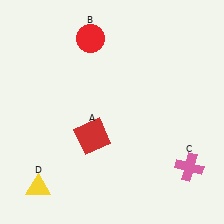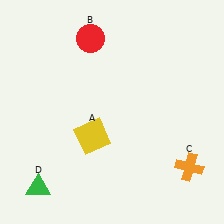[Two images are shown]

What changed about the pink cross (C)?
In Image 1, C is pink. In Image 2, it changed to orange.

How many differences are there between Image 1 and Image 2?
There are 3 differences between the two images.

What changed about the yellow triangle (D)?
In Image 1, D is yellow. In Image 2, it changed to green.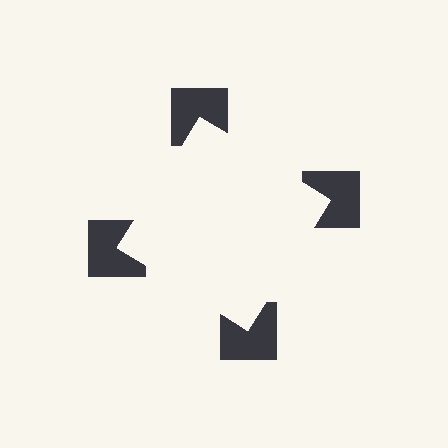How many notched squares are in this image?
There are 4 — one at each vertex of the illusory square.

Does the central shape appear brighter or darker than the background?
It typically appears slightly brighter than the background, even though no actual brightness change is drawn.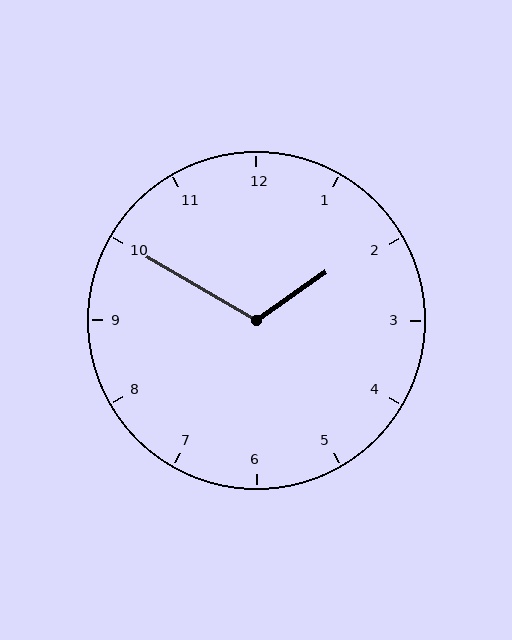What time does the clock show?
1:50.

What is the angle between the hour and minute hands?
Approximately 115 degrees.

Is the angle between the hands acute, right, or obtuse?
It is obtuse.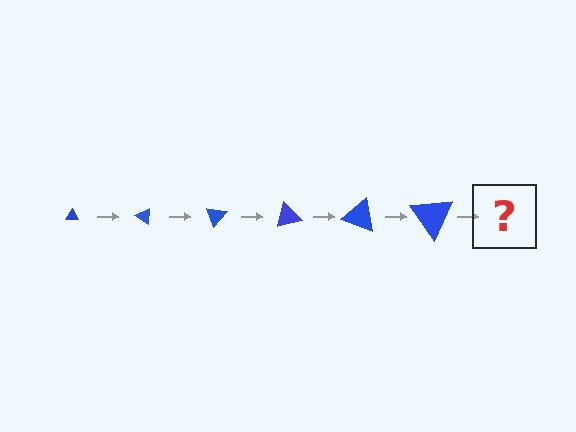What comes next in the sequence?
The next element should be a triangle, larger than the previous one and rotated 210 degrees from the start.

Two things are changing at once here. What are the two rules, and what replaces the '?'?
The two rules are that the triangle grows larger each step and it rotates 35 degrees each step. The '?' should be a triangle, larger than the previous one and rotated 210 degrees from the start.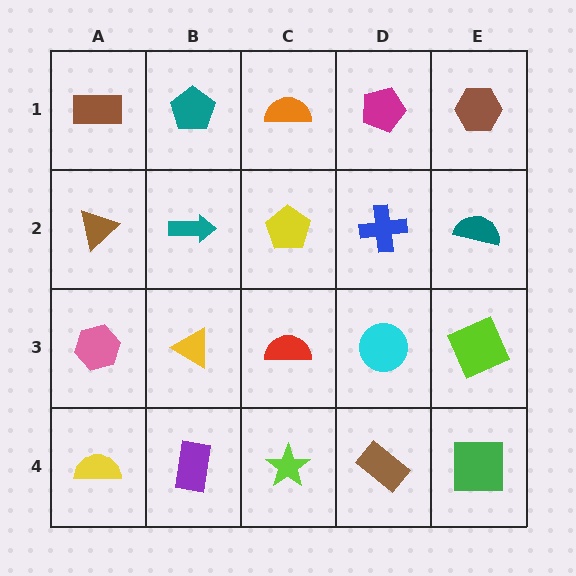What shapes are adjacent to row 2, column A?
A brown rectangle (row 1, column A), a pink hexagon (row 3, column A), a teal arrow (row 2, column B).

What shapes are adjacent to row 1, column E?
A teal semicircle (row 2, column E), a magenta pentagon (row 1, column D).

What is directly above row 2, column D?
A magenta pentagon.